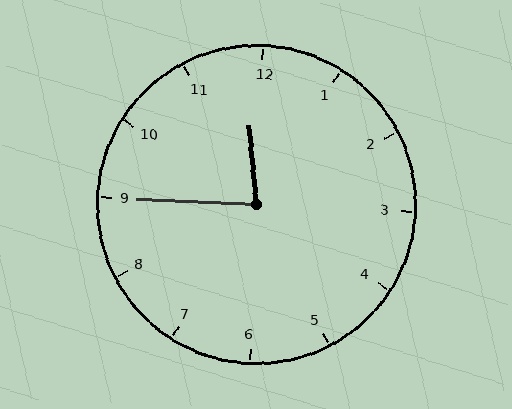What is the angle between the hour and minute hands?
Approximately 82 degrees.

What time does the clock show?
11:45.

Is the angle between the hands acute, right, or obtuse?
It is acute.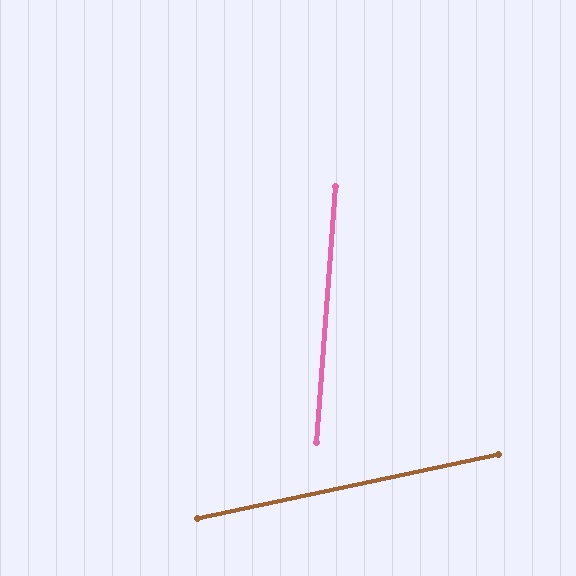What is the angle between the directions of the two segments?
Approximately 74 degrees.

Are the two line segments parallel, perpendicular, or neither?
Neither parallel nor perpendicular — they differ by about 74°.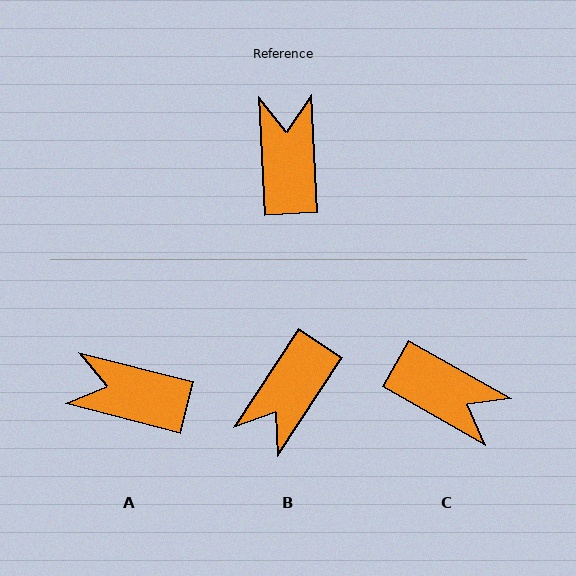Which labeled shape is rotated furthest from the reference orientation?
B, about 144 degrees away.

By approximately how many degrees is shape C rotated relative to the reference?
Approximately 122 degrees clockwise.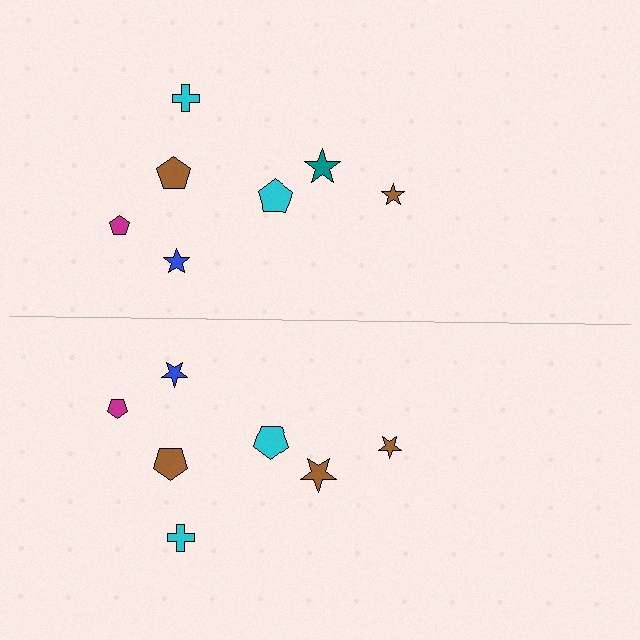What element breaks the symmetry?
The brown star on the bottom side breaks the symmetry — its mirror counterpart is teal.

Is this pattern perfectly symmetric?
No, the pattern is not perfectly symmetric. The brown star on the bottom side breaks the symmetry — its mirror counterpart is teal.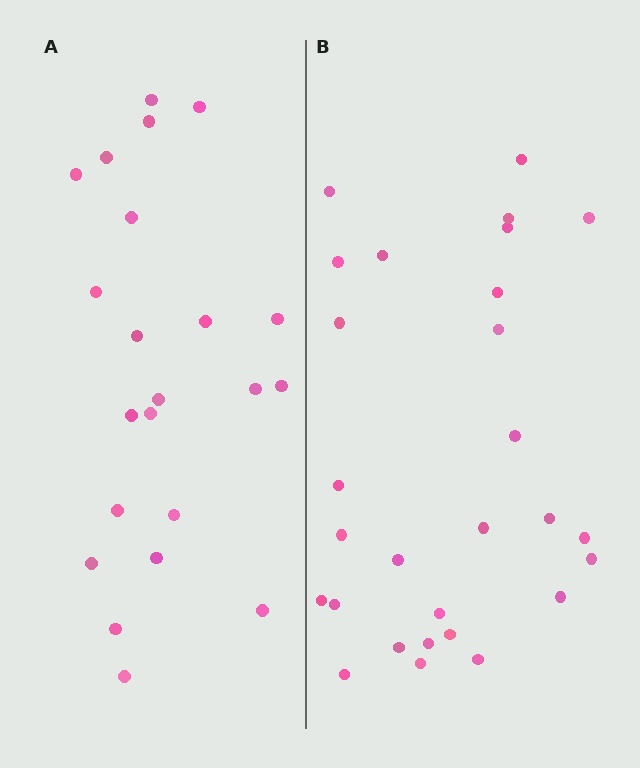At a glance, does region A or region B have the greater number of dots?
Region B (the right region) has more dots.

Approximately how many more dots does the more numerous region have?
Region B has about 6 more dots than region A.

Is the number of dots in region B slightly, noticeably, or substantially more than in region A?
Region B has noticeably more, but not dramatically so. The ratio is roughly 1.3 to 1.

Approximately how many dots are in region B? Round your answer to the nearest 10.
About 30 dots. (The exact count is 28, which rounds to 30.)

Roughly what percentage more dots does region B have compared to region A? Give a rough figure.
About 25% more.